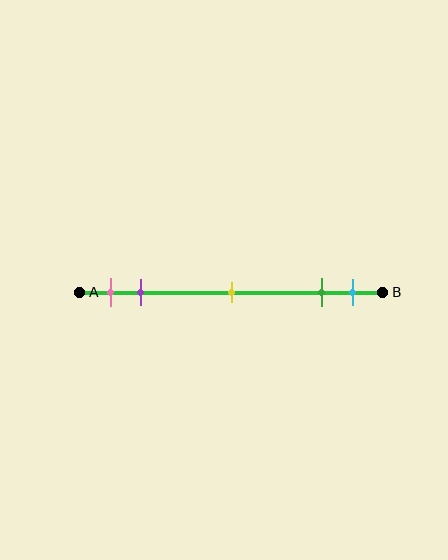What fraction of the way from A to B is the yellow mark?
The yellow mark is approximately 50% (0.5) of the way from A to B.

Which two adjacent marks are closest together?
The green and cyan marks are the closest adjacent pair.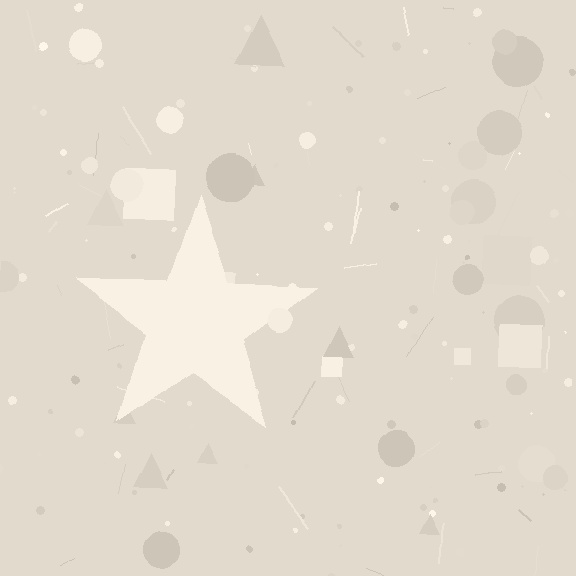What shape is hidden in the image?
A star is hidden in the image.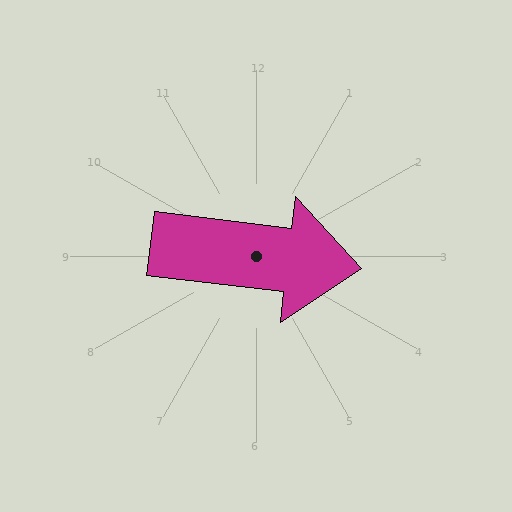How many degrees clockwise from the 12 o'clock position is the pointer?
Approximately 97 degrees.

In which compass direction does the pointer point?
East.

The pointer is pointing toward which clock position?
Roughly 3 o'clock.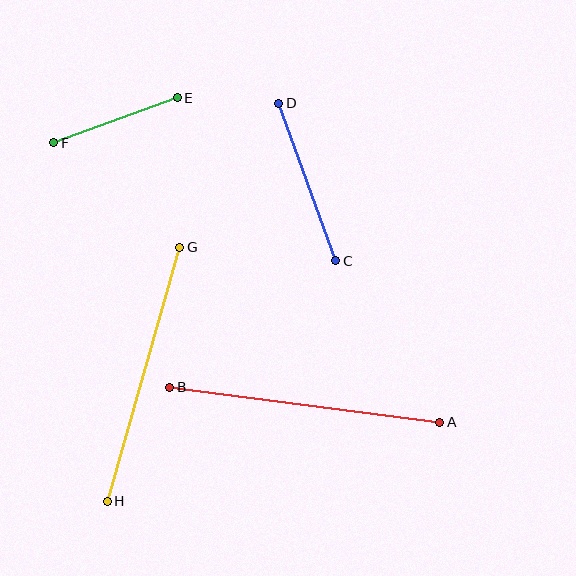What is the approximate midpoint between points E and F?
The midpoint is at approximately (115, 120) pixels.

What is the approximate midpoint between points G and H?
The midpoint is at approximately (143, 374) pixels.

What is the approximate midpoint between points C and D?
The midpoint is at approximately (307, 182) pixels.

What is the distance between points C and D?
The distance is approximately 167 pixels.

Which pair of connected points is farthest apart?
Points A and B are farthest apart.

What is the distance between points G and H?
The distance is approximately 264 pixels.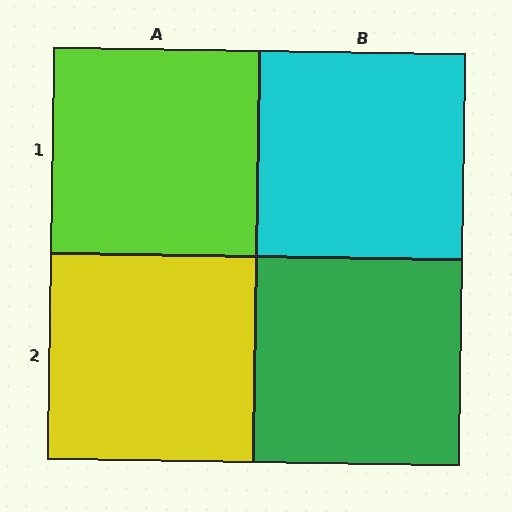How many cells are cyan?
1 cell is cyan.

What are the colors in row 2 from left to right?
Yellow, green.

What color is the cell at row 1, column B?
Cyan.